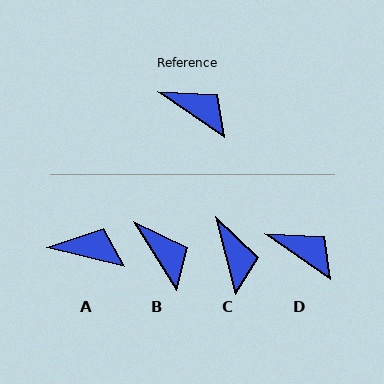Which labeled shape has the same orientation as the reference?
D.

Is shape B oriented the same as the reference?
No, it is off by about 23 degrees.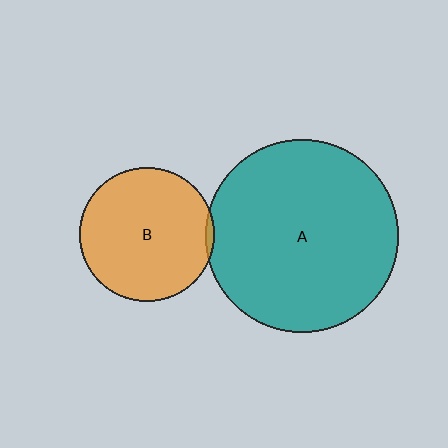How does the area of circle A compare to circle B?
Approximately 2.0 times.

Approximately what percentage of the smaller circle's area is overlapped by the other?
Approximately 5%.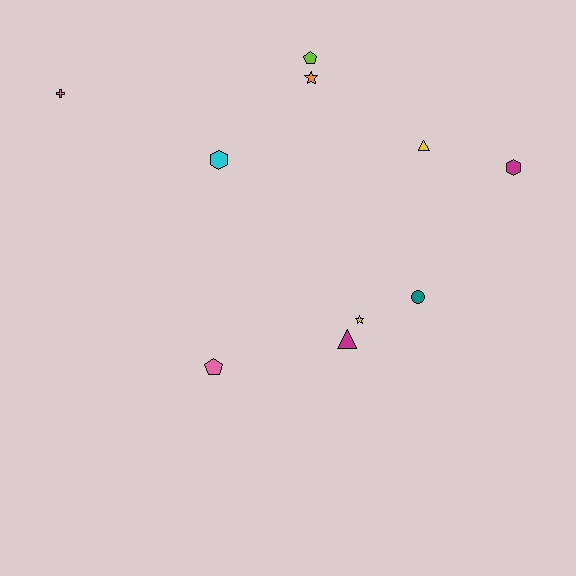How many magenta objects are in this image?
There are 2 magenta objects.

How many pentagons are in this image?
There are 2 pentagons.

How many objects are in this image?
There are 10 objects.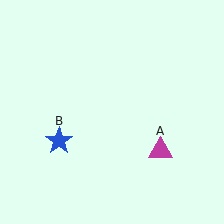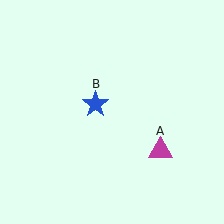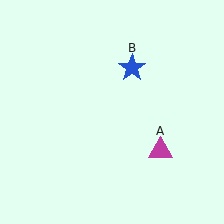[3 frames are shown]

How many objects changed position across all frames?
1 object changed position: blue star (object B).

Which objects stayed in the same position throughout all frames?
Magenta triangle (object A) remained stationary.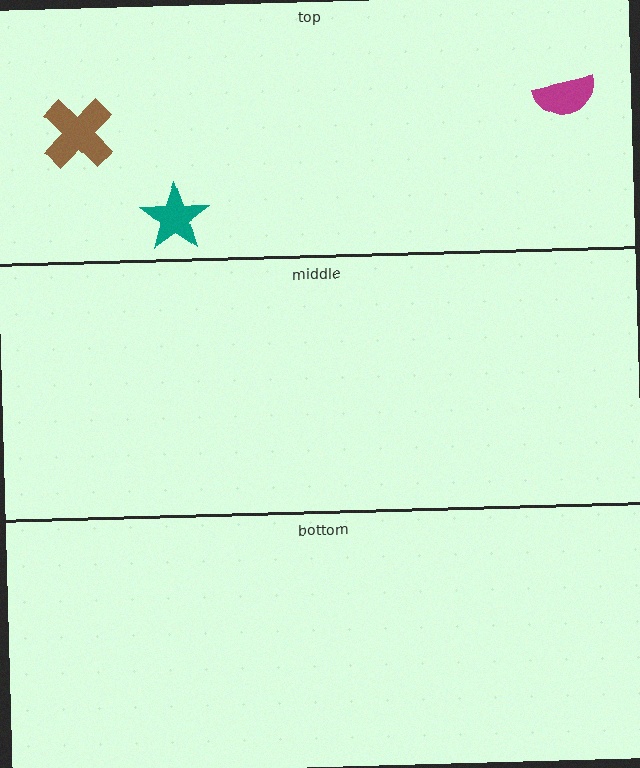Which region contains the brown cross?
The top region.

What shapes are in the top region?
The magenta semicircle, the brown cross, the teal star.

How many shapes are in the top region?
3.